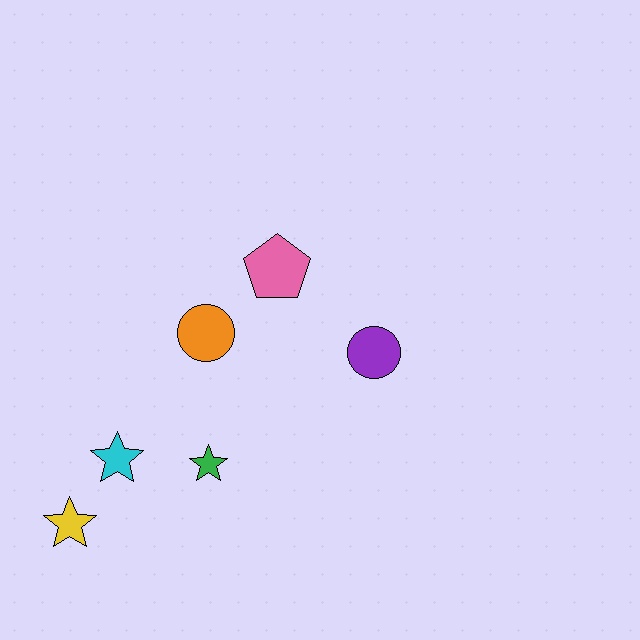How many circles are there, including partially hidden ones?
There are 2 circles.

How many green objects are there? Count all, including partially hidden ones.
There is 1 green object.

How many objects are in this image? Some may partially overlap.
There are 6 objects.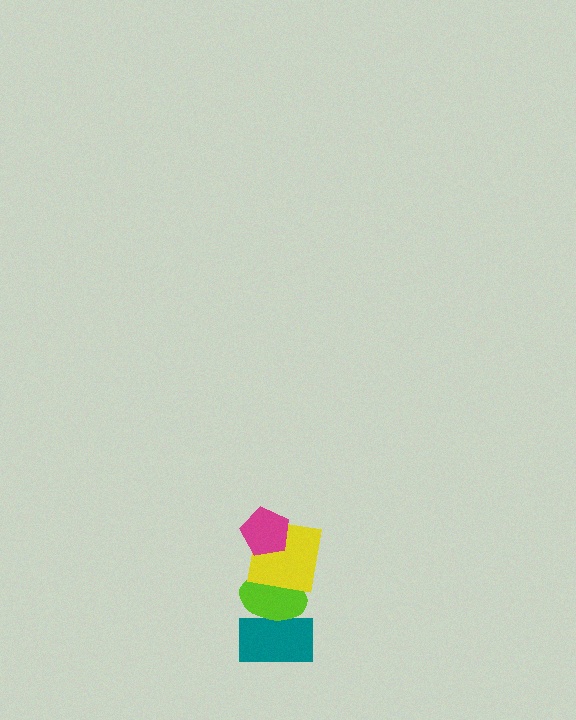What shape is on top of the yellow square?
The magenta pentagon is on top of the yellow square.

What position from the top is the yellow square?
The yellow square is 2nd from the top.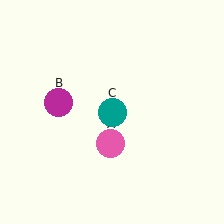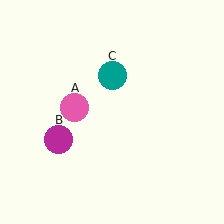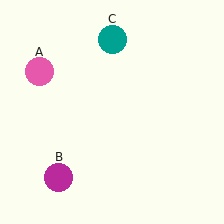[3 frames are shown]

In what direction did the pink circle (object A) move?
The pink circle (object A) moved up and to the left.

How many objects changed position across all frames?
3 objects changed position: pink circle (object A), magenta circle (object B), teal circle (object C).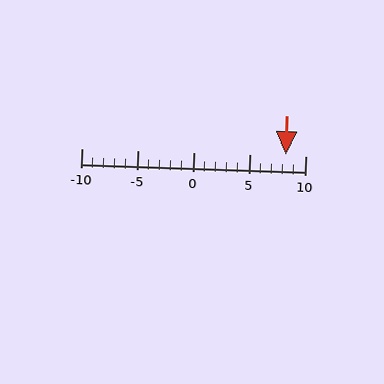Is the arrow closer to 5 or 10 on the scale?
The arrow is closer to 10.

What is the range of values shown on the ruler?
The ruler shows values from -10 to 10.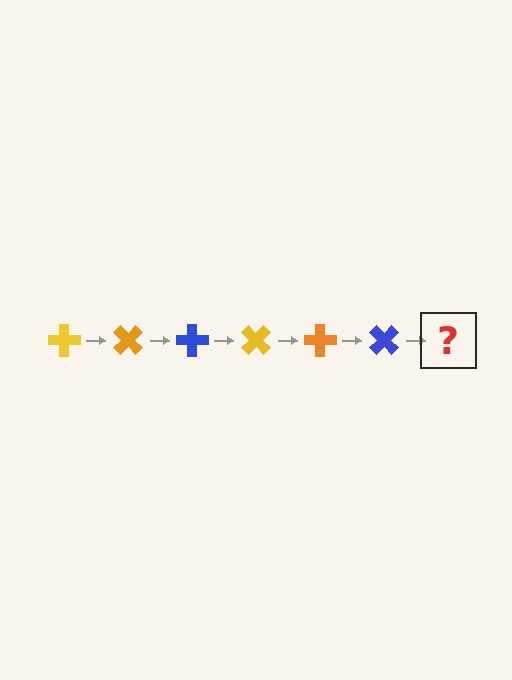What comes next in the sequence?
The next element should be a yellow cross, rotated 270 degrees from the start.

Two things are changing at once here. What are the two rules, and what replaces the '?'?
The two rules are that it rotates 45 degrees each step and the color cycles through yellow, orange, and blue. The '?' should be a yellow cross, rotated 270 degrees from the start.